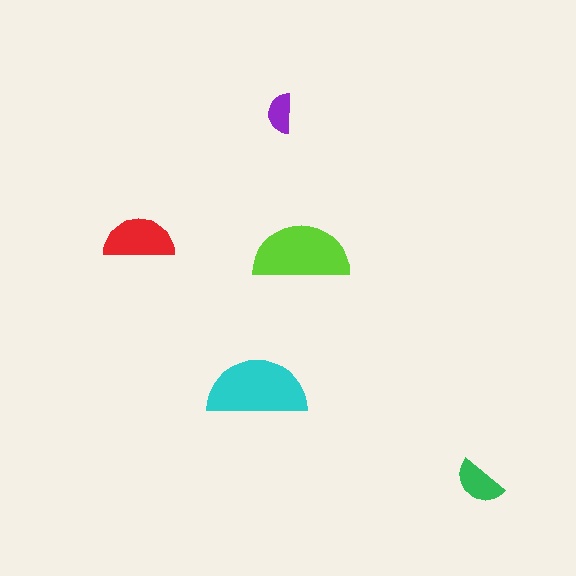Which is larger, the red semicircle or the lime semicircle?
The lime one.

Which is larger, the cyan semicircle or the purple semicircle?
The cyan one.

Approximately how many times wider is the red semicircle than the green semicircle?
About 1.5 times wider.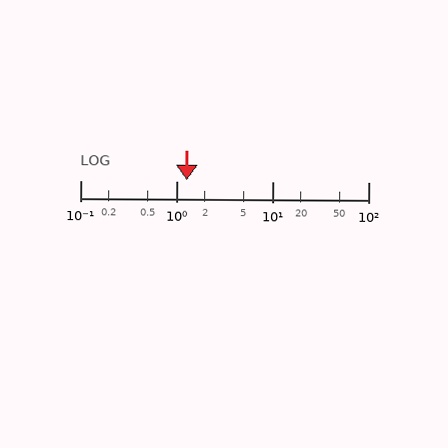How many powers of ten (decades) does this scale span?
The scale spans 3 decades, from 0.1 to 100.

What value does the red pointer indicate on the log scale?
The pointer indicates approximately 1.3.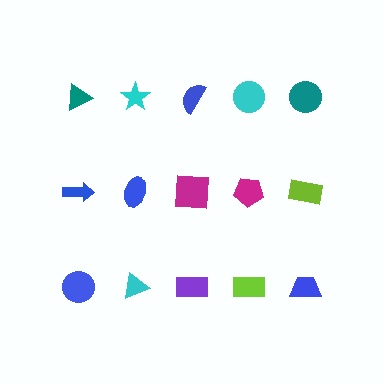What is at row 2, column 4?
A magenta pentagon.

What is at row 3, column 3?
A purple rectangle.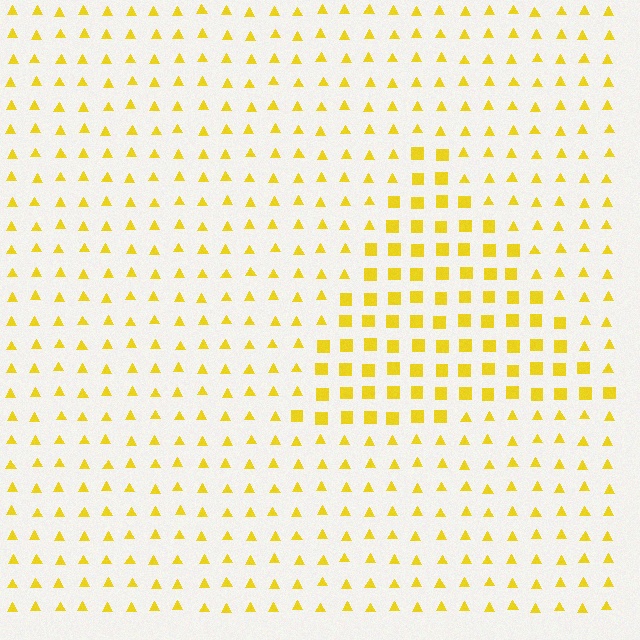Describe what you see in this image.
The image is filled with small yellow elements arranged in a uniform grid. A triangle-shaped region contains squares, while the surrounding area contains triangles. The boundary is defined purely by the change in element shape.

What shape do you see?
I see a triangle.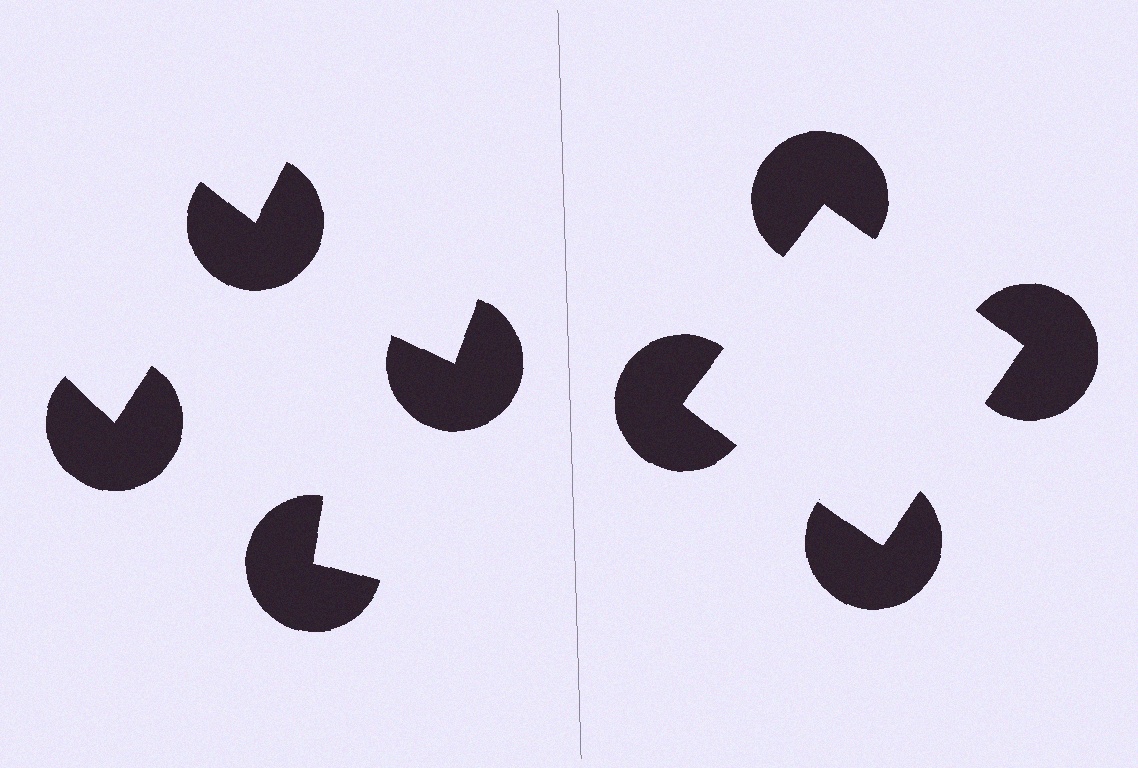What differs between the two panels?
The pac-man discs are positioned identically on both sides; only the wedge orientations differ. On the right they align to a square; on the left they are misaligned.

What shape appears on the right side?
An illusory square.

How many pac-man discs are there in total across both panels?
8 — 4 on each side.